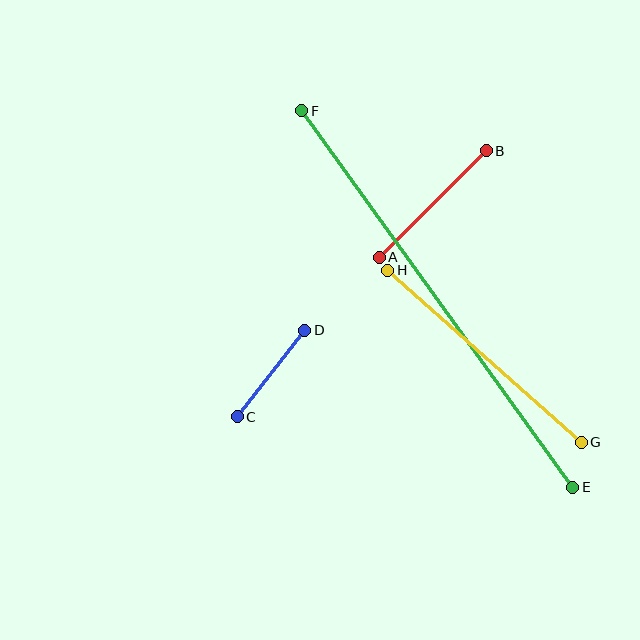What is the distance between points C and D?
The distance is approximately 110 pixels.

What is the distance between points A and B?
The distance is approximately 151 pixels.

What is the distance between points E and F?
The distance is approximately 464 pixels.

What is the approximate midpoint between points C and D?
The midpoint is at approximately (271, 373) pixels.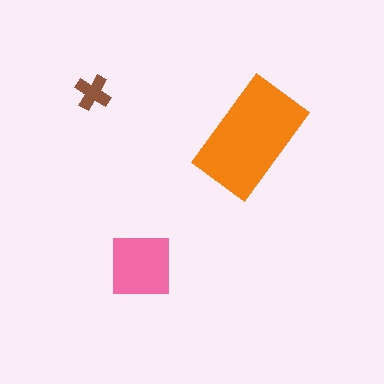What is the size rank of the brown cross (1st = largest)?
3rd.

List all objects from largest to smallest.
The orange rectangle, the pink square, the brown cross.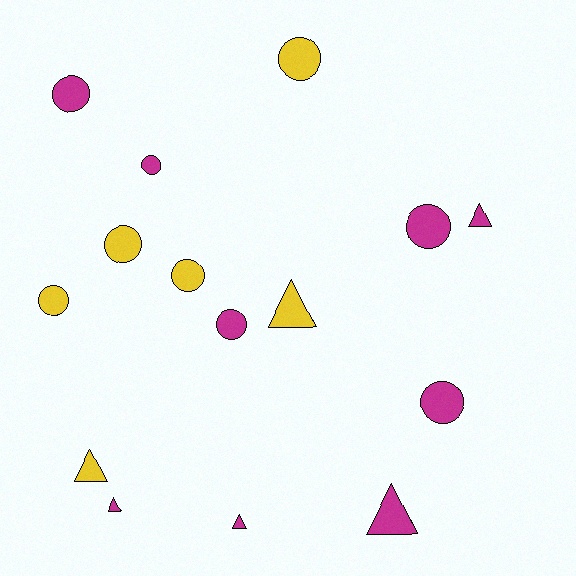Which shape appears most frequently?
Circle, with 9 objects.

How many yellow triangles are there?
There are 2 yellow triangles.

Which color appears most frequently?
Magenta, with 9 objects.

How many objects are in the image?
There are 15 objects.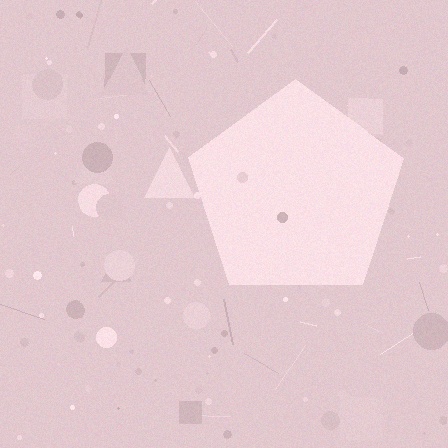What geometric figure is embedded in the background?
A pentagon is embedded in the background.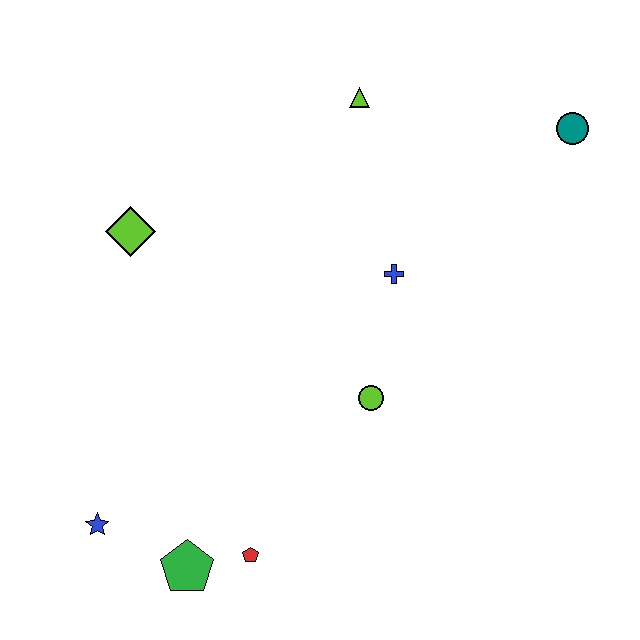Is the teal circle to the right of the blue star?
Yes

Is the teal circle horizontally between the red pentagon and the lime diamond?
No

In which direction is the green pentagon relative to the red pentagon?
The green pentagon is to the left of the red pentagon.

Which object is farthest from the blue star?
The teal circle is farthest from the blue star.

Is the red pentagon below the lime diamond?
Yes